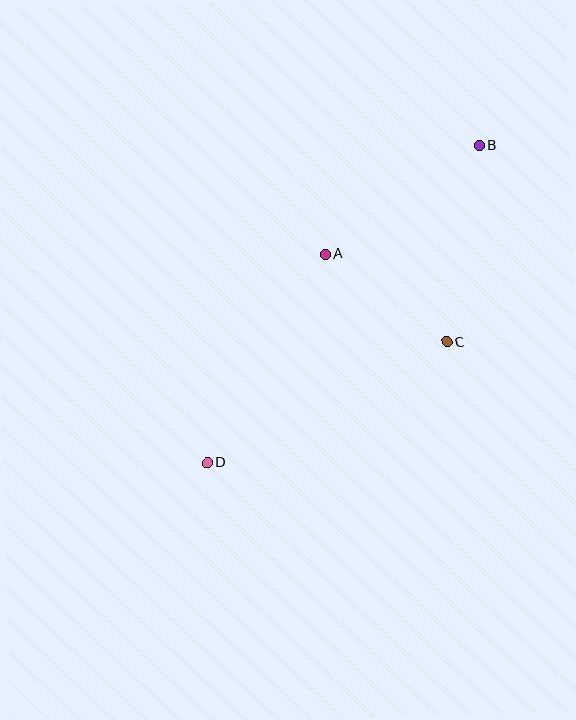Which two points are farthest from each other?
Points B and D are farthest from each other.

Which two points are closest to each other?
Points A and C are closest to each other.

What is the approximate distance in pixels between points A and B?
The distance between A and B is approximately 188 pixels.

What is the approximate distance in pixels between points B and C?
The distance between B and C is approximately 199 pixels.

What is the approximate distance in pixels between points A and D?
The distance between A and D is approximately 240 pixels.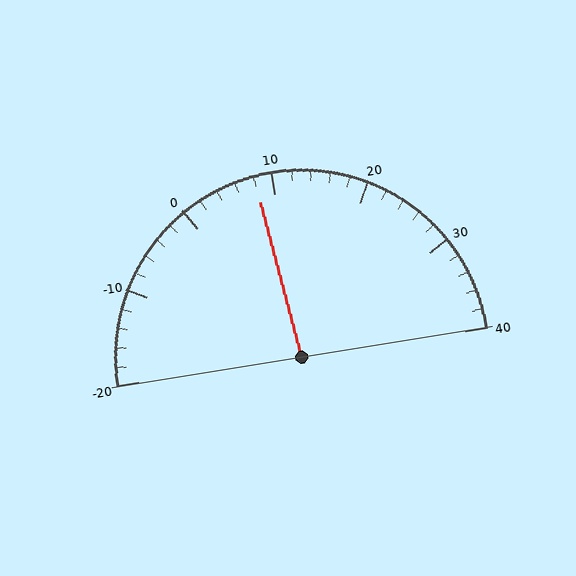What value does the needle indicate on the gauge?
The needle indicates approximately 8.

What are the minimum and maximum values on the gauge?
The gauge ranges from -20 to 40.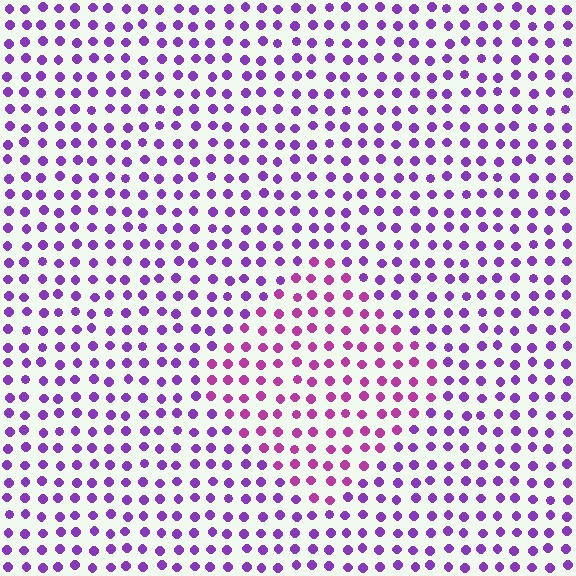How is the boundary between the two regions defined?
The boundary is defined purely by a slight shift in hue (about 35 degrees). Spacing, size, and orientation are identical on both sides.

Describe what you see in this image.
The image is filled with small purple elements in a uniform arrangement. A diamond-shaped region is visible where the elements are tinted to a slightly different hue, forming a subtle color boundary.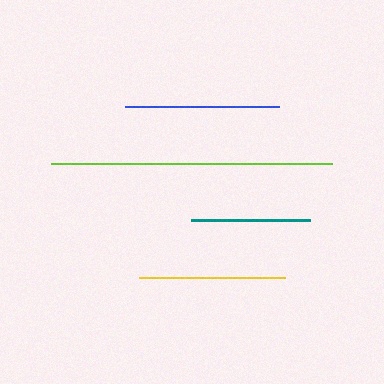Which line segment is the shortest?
The teal line is the shortest at approximately 119 pixels.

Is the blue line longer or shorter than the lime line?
The lime line is longer than the blue line.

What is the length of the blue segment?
The blue segment is approximately 155 pixels long.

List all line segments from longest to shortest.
From longest to shortest: lime, blue, yellow, teal.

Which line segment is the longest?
The lime line is the longest at approximately 281 pixels.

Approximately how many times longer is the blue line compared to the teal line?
The blue line is approximately 1.3 times the length of the teal line.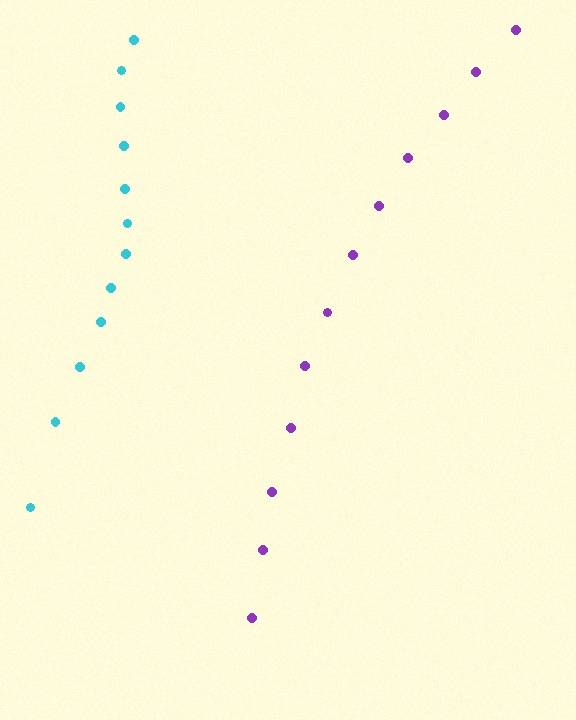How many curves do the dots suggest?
There are 2 distinct paths.